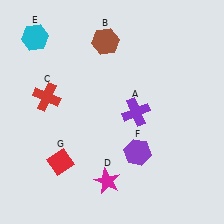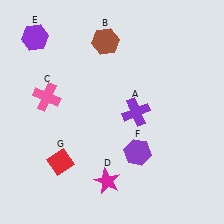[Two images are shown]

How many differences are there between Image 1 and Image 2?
There are 2 differences between the two images.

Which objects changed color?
C changed from red to pink. E changed from cyan to purple.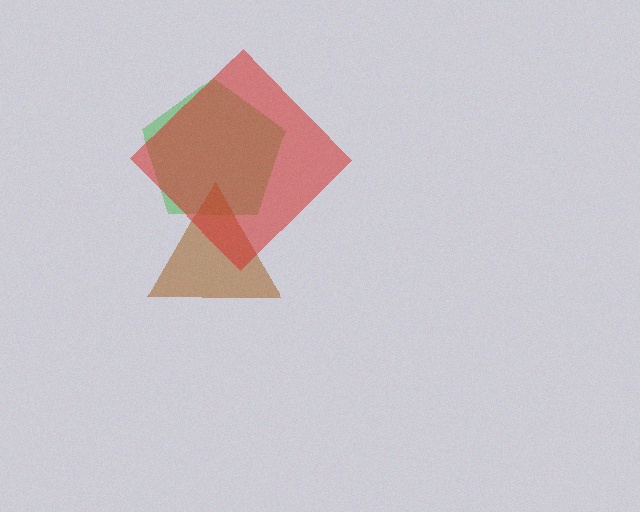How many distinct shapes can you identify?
There are 3 distinct shapes: a green pentagon, a brown triangle, a red diamond.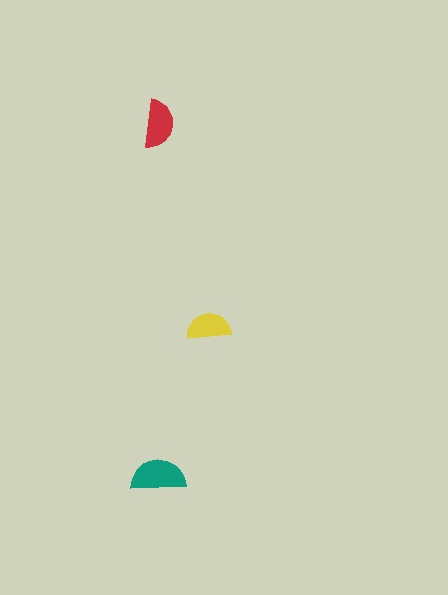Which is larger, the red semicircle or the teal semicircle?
The teal one.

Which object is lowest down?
The teal semicircle is bottommost.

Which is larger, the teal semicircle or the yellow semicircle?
The teal one.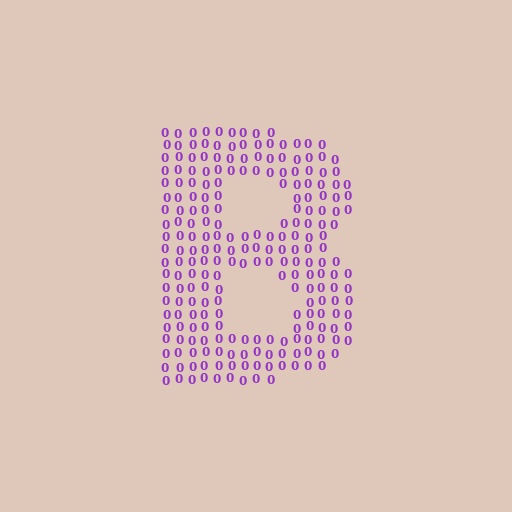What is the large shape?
The large shape is the letter B.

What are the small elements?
The small elements are digit 0's.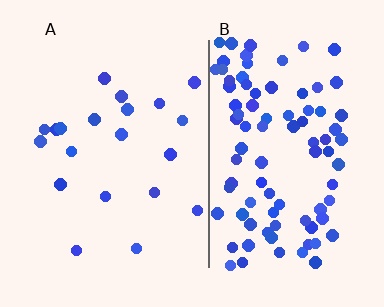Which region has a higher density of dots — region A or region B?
B (the right).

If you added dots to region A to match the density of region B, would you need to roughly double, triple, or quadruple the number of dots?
Approximately quadruple.